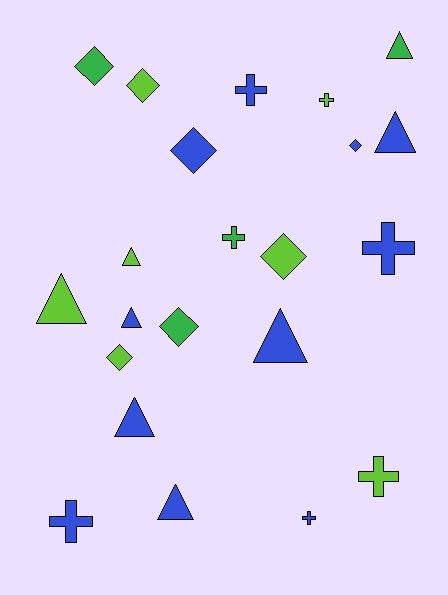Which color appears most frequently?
Blue, with 11 objects.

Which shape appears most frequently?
Triangle, with 8 objects.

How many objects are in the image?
There are 22 objects.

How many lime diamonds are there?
There are 3 lime diamonds.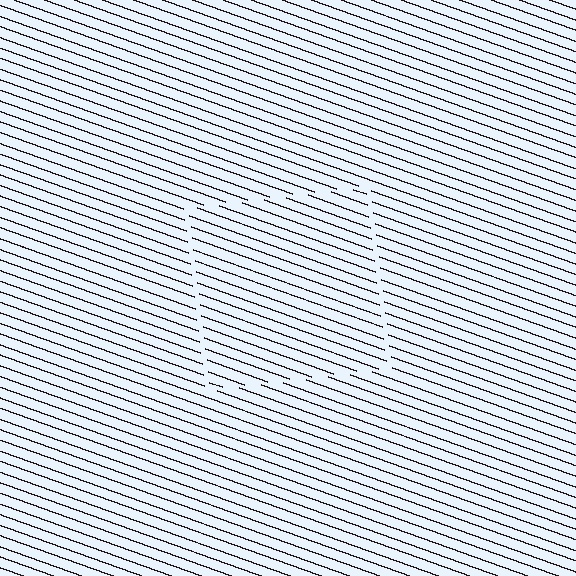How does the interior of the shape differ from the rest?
The interior of the shape contains the same grating, shifted by half a period — the contour is defined by the phase discontinuity where line-ends from the inner and outer gratings abut.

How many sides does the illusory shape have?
4 sides — the line-ends trace a square.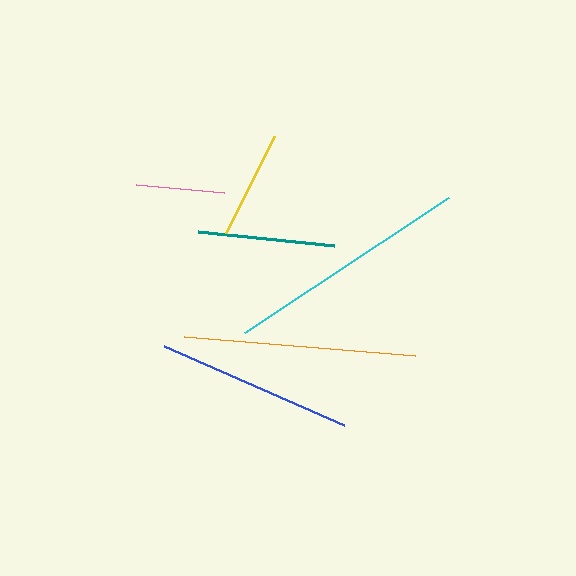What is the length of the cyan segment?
The cyan segment is approximately 245 pixels long.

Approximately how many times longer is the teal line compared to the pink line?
The teal line is approximately 1.5 times the length of the pink line.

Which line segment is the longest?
The cyan line is the longest at approximately 245 pixels.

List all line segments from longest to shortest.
From longest to shortest: cyan, orange, blue, teal, yellow, pink.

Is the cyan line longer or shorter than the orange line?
The cyan line is longer than the orange line.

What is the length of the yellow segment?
The yellow segment is approximately 107 pixels long.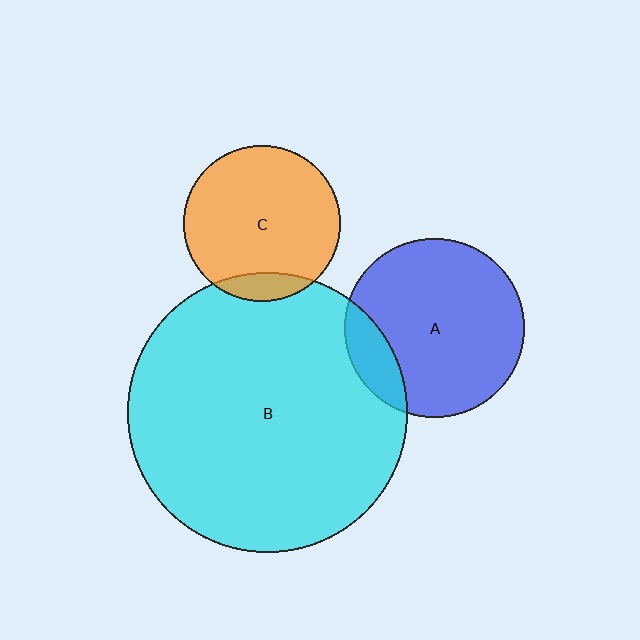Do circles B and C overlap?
Yes.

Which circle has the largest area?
Circle B (cyan).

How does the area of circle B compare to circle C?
Approximately 3.2 times.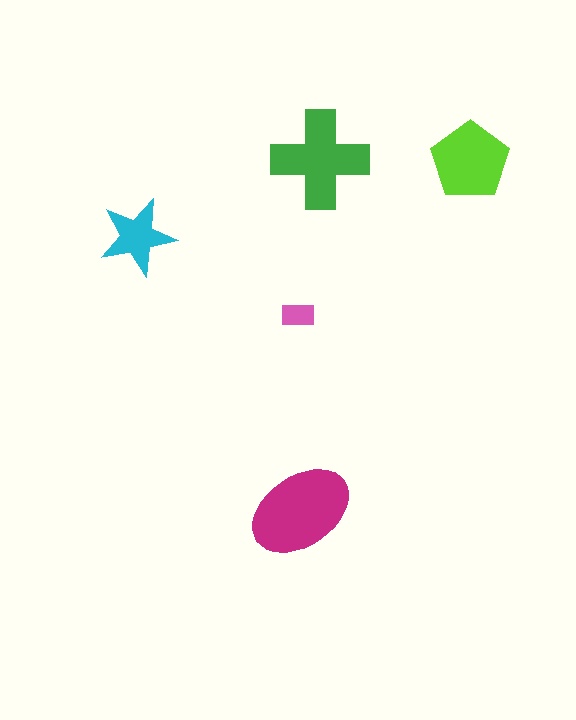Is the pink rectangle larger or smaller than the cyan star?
Smaller.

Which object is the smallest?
The pink rectangle.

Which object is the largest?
The magenta ellipse.